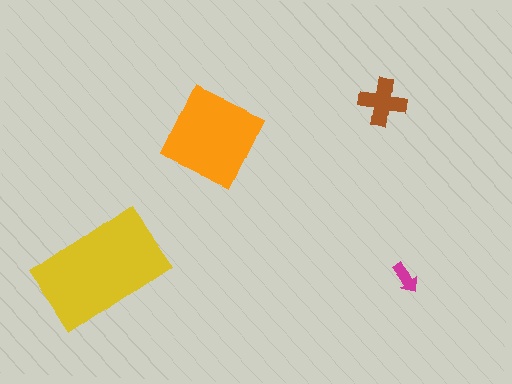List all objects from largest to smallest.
The yellow rectangle, the orange diamond, the brown cross, the magenta arrow.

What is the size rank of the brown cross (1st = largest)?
3rd.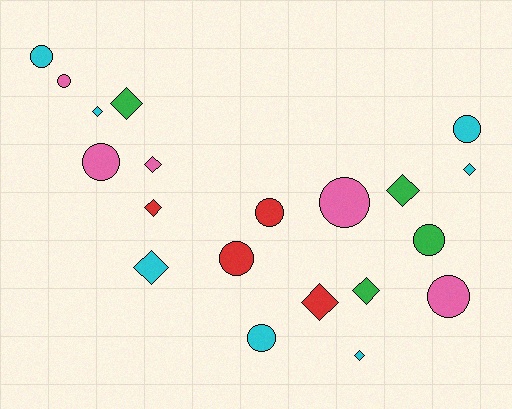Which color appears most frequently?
Cyan, with 7 objects.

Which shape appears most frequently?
Circle, with 10 objects.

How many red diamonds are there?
There are 2 red diamonds.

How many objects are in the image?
There are 20 objects.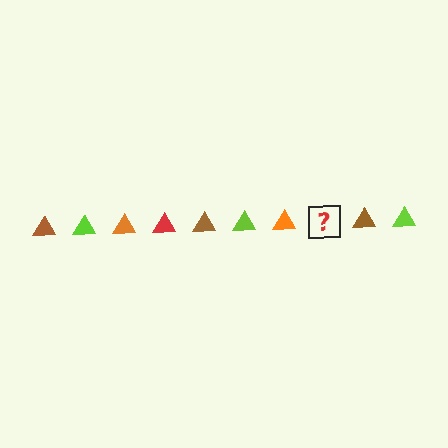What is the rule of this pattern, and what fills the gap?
The rule is that the pattern cycles through brown, lime, orange, red triangles. The gap should be filled with a red triangle.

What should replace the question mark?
The question mark should be replaced with a red triangle.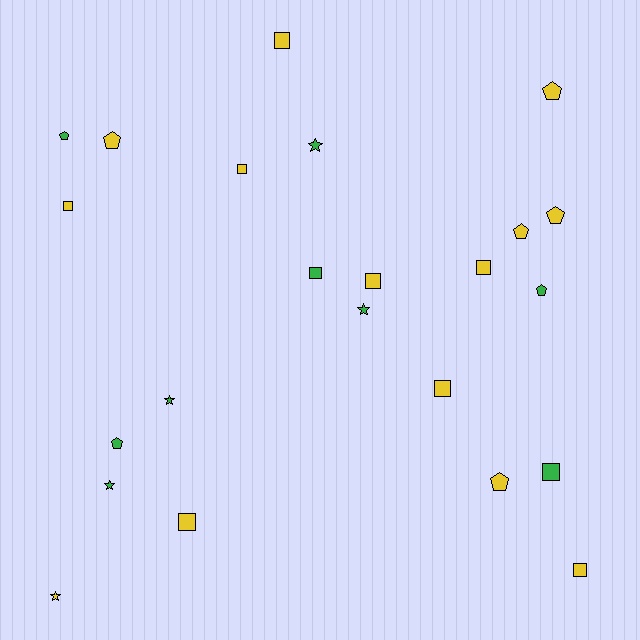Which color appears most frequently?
Yellow, with 14 objects.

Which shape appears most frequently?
Square, with 10 objects.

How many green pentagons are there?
There are 3 green pentagons.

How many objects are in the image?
There are 23 objects.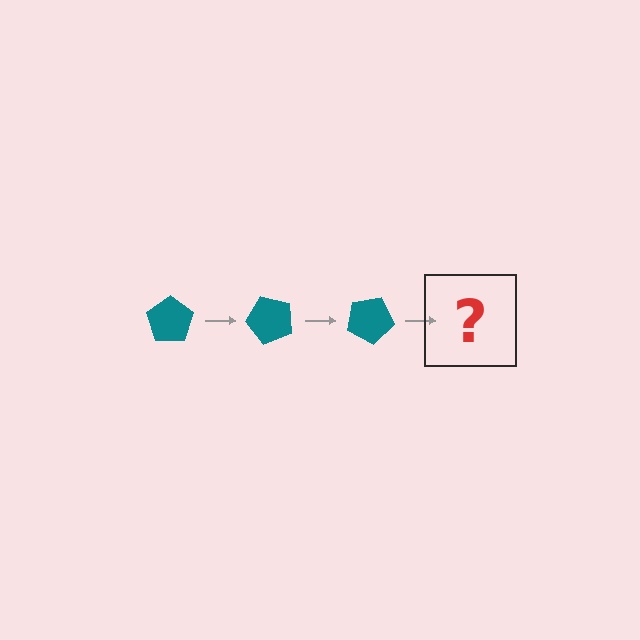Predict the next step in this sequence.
The next step is a teal pentagon rotated 150 degrees.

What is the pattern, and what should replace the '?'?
The pattern is that the pentagon rotates 50 degrees each step. The '?' should be a teal pentagon rotated 150 degrees.